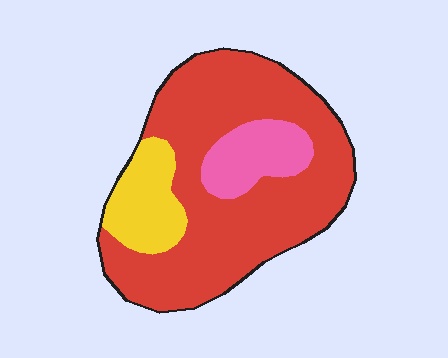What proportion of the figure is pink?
Pink covers 13% of the figure.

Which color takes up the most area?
Red, at roughly 70%.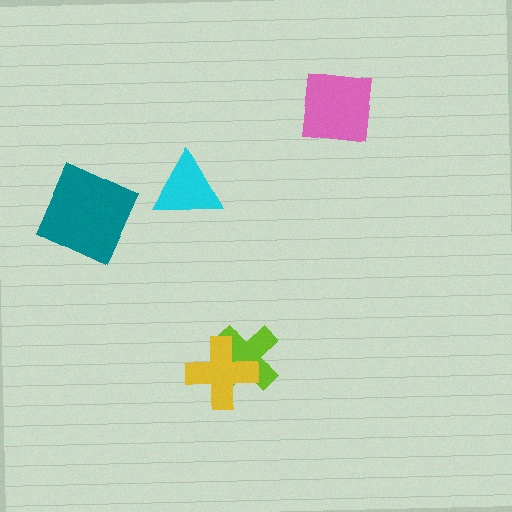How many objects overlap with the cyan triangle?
0 objects overlap with the cyan triangle.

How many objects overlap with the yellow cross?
1 object overlaps with the yellow cross.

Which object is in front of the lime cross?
The yellow cross is in front of the lime cross.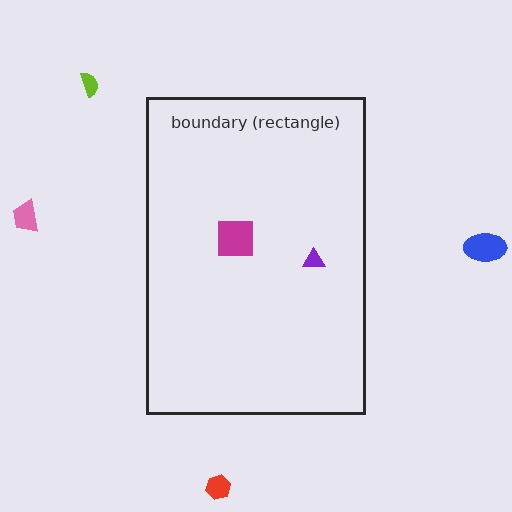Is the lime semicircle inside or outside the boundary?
Outside.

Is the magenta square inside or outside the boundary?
Inside.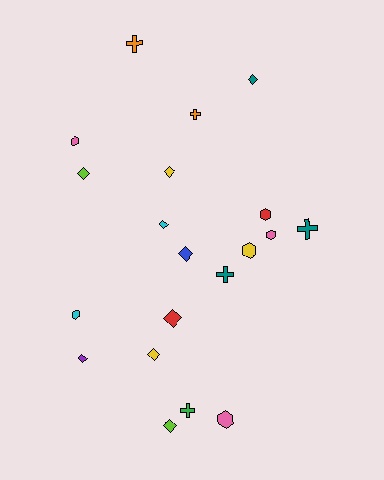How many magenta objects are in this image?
There are no magenta objects.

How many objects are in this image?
There are 20 objects.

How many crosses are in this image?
There are 5 crosses.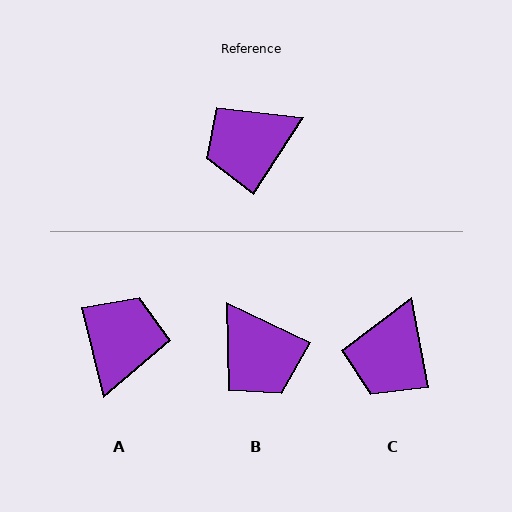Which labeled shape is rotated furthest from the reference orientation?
A, about 133 degrees away.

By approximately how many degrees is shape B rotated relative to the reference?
Approximately 98 degrees counter-clockwise.